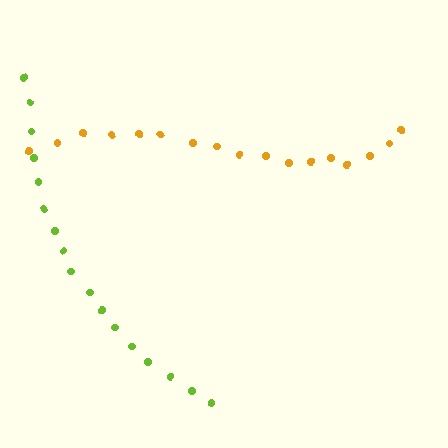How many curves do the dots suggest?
There are 2 distinct paths.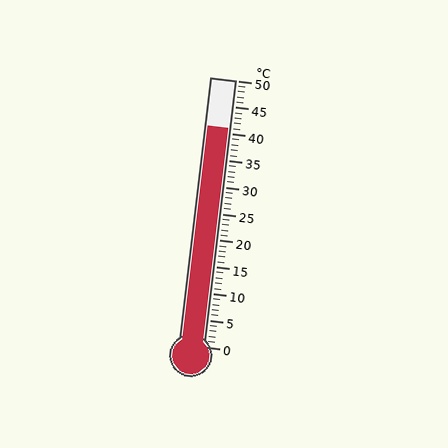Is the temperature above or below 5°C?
The temperature is above 5°C.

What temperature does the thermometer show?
The thermometer shows approximately 41°C.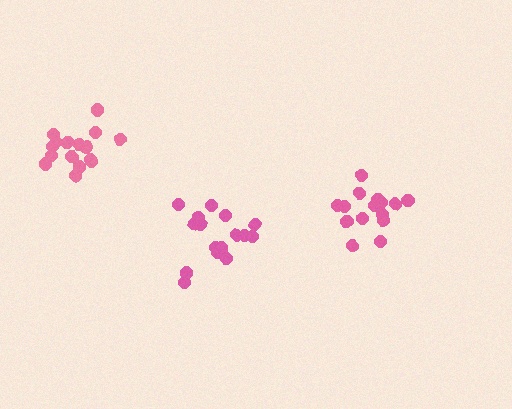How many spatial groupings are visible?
There are 3 spatial groupings.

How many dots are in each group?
Group 1: 15 dots, Group 2: 16 dots, Group 3: 17 dots (48 total).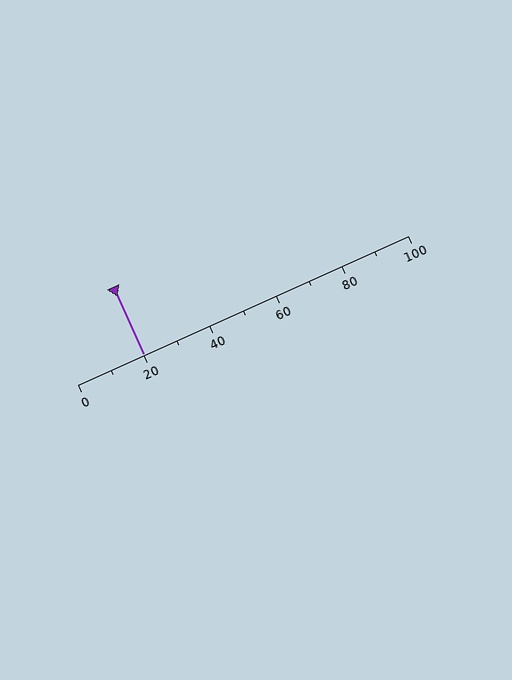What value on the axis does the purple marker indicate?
The marker indicates approximately 20.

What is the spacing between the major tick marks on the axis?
The major ticks are spaced 20 apart.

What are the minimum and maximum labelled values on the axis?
The axis runs from 0 to 100.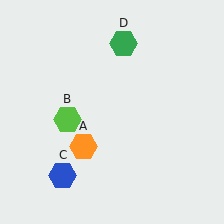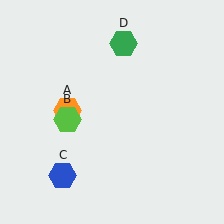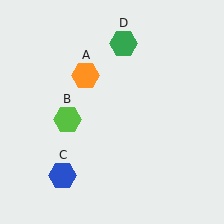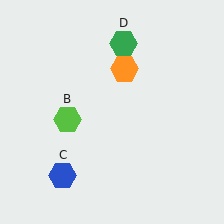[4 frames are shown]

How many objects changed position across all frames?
1 object changed position: orange hexagon (object A).